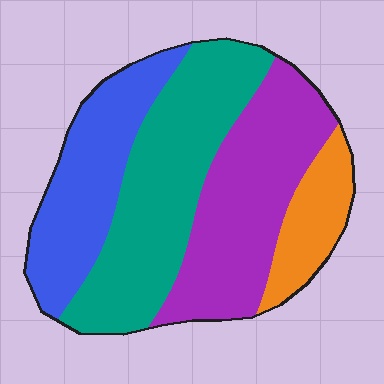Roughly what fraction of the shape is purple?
Purple takes up about one third (1/3) of the shape.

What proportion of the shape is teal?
Teal covers around 35% of the shape.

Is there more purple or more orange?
Purple.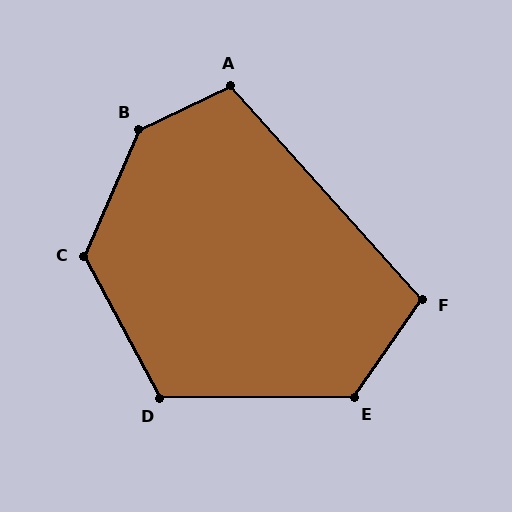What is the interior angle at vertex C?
Approximately 129 degrees (obtuse).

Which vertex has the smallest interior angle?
F, at approximately 103 degrees.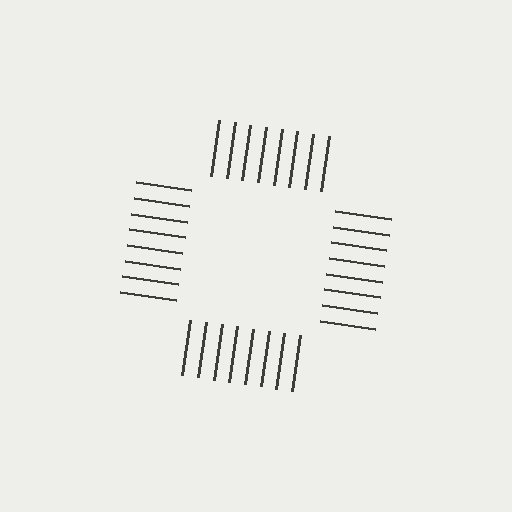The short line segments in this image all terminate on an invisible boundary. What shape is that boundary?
An illusory square — the line segments terminate on its edges but no continuous stroke is drawn.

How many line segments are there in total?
32 — 8 along each of the 4 edges.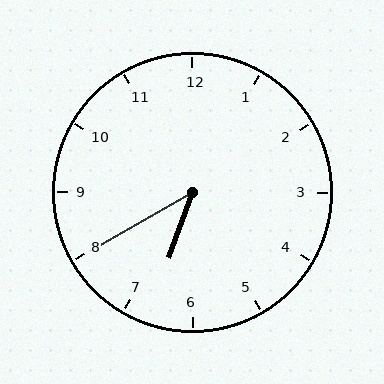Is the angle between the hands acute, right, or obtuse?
It is acute.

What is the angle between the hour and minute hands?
Approximately 40 degrees.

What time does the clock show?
6:40.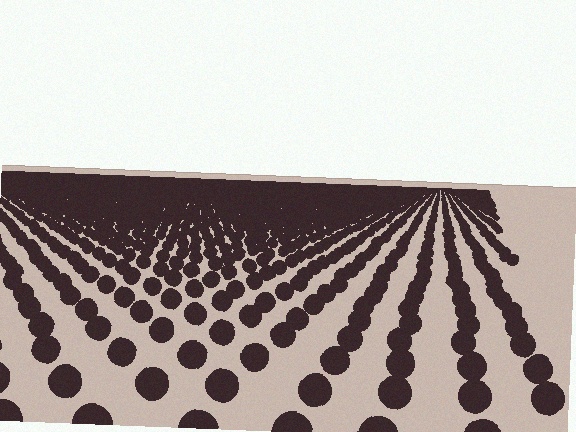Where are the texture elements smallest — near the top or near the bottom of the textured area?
Near the top.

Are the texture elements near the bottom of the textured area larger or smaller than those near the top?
Larger. Near the bottom, elements are closer to the viewer and appear at a bigger on-screen size.